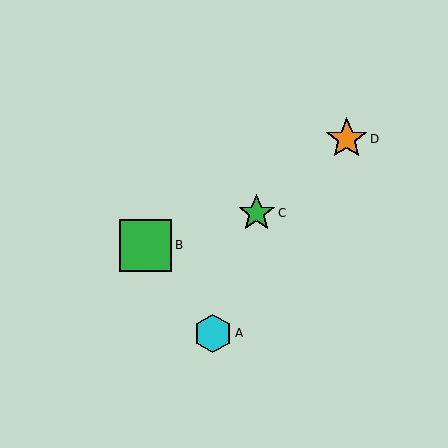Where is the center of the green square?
The center of the green square is at (146, 245).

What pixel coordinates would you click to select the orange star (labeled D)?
Click at (347, 139) to select the orange star D.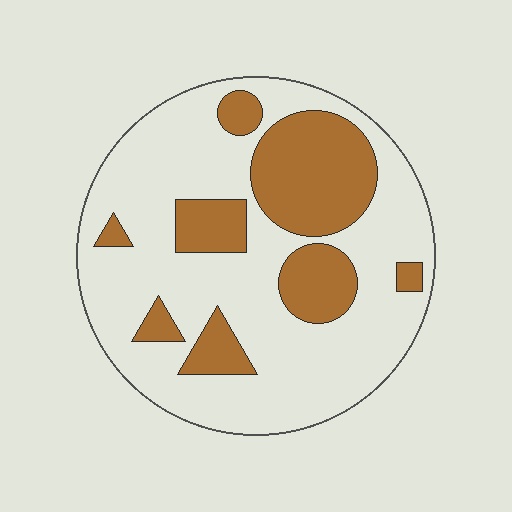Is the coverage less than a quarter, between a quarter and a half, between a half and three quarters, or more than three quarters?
Between a quarter and a half.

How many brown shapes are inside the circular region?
8.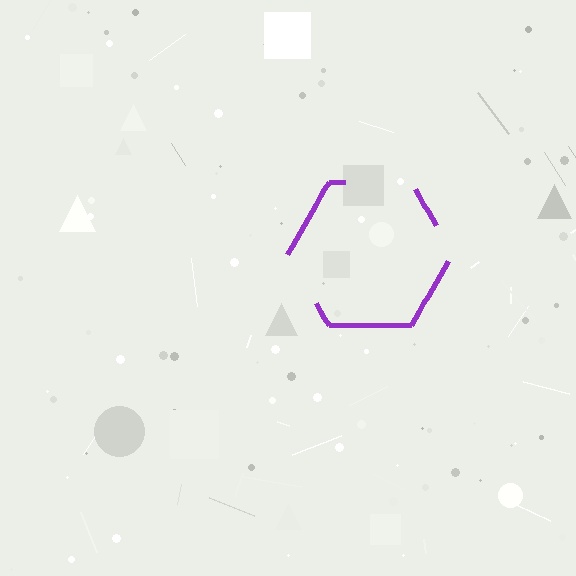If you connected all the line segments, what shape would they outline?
They would outline a hexagon.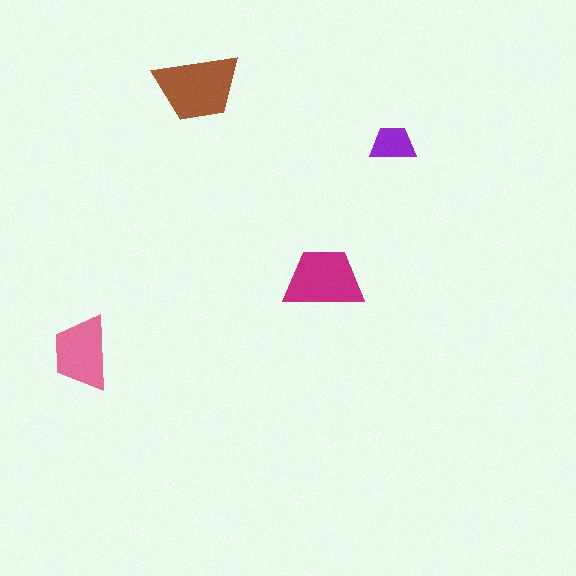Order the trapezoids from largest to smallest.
the brown one, the magenta one, the pink one, the purple one.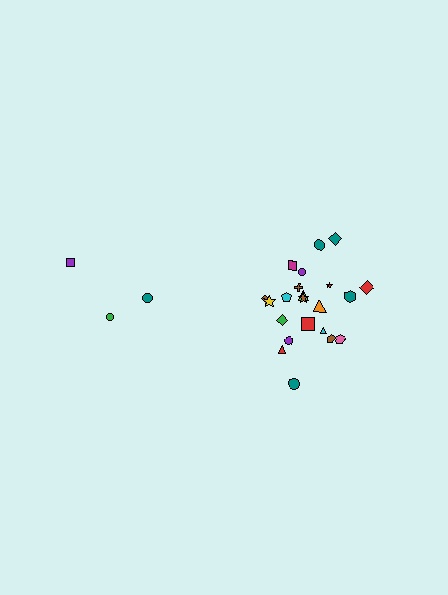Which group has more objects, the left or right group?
The right group.